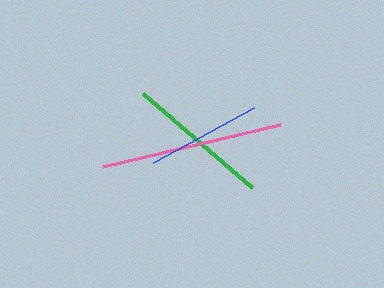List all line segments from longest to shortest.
From longest to shortest: pink, green, blue.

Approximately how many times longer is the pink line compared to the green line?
The pink line is approximately 1.3 times the length of the green line.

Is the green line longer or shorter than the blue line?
The green line is longer than the blue line.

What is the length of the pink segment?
The pink segment is approximately 182 pixels long.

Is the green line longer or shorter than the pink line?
The pink line is longer than the green line.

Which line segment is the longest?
The pink line is the longest at approximately 182 pixels.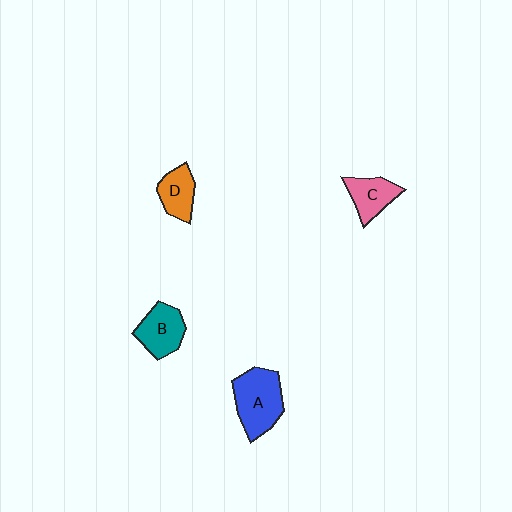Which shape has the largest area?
Shape A (blue).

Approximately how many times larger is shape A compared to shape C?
Approximately 1.6 times.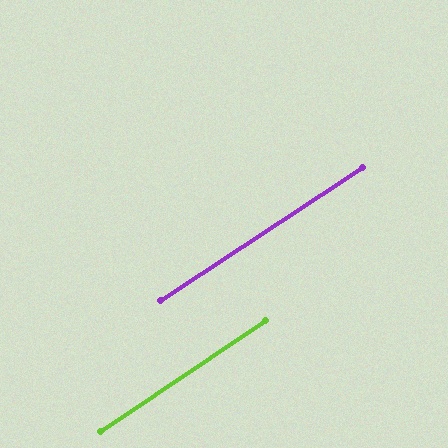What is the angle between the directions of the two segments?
Approximately 1 degree.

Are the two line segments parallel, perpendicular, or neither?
Parallel — their directions differ by only 0.8°.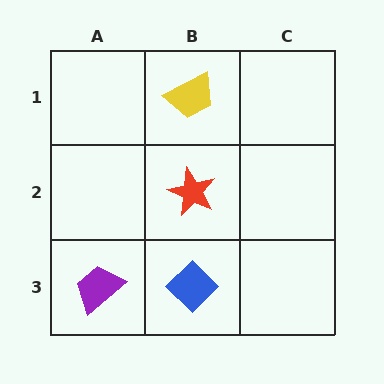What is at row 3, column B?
A blue diamond.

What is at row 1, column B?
A yellow trapezoid.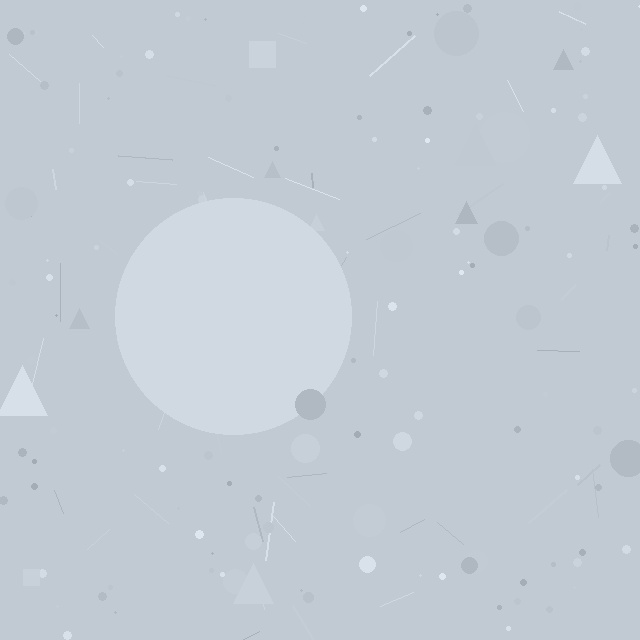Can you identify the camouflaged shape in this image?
The camouflaged shape is a circle.